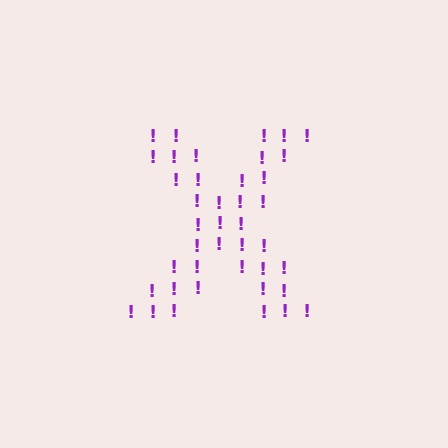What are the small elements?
The small elements are exclamation marks.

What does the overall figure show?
The overall figure shows the letter X.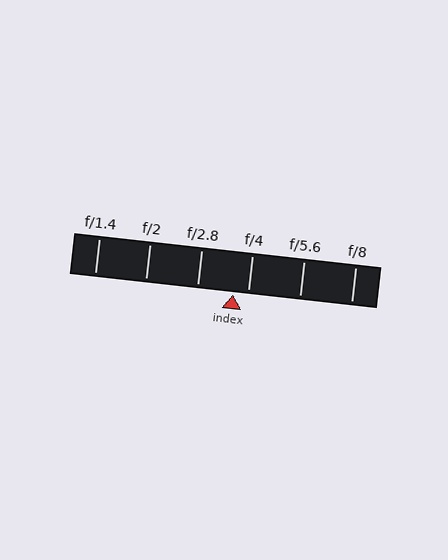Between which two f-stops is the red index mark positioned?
The index mark is between f/2.8 and f/4.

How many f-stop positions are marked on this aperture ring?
There are 6 f-stop positions marked.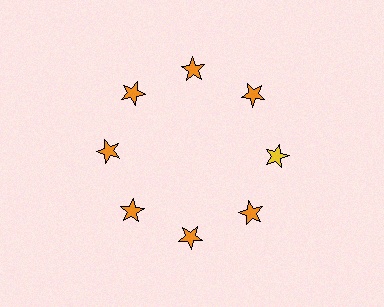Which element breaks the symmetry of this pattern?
The yellow star at roughly the 3 o'clock position breaks the symmetry. All other shapes are orange stars.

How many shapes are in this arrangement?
There are 8 shapes arranged in a ring pattern.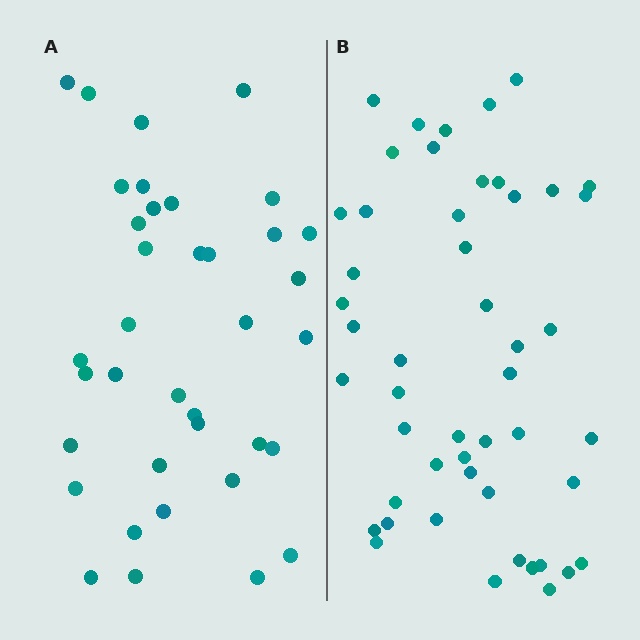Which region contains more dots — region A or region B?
Region B (the right region) has more dots.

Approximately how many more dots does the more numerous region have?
Region B has roughly 12 or so more dots than region A.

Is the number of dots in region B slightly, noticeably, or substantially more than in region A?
Region B has noticeably more, but not dramatically so. The ratio is roughly 1.3 to 1.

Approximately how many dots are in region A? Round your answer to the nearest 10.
About 40 dots. (The exact count is 37, which rounds to 40.)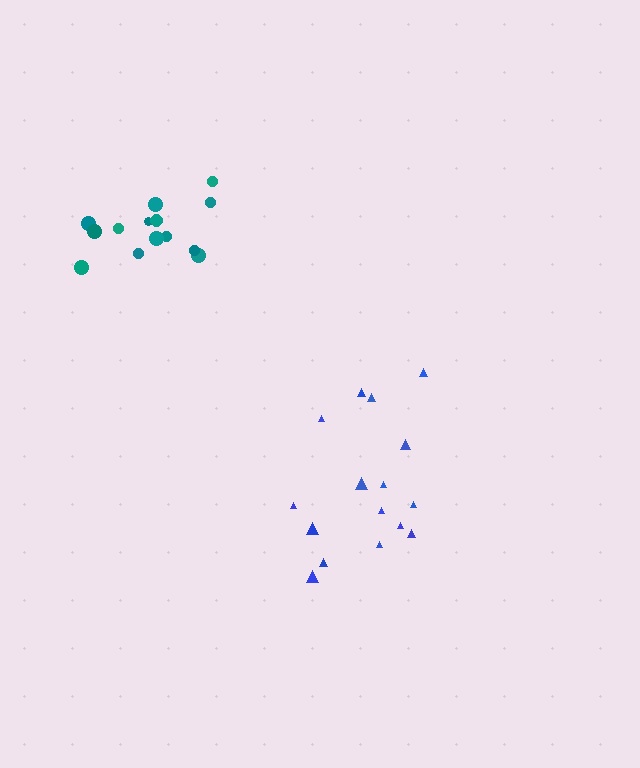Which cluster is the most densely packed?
Teal.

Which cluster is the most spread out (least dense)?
Blue.